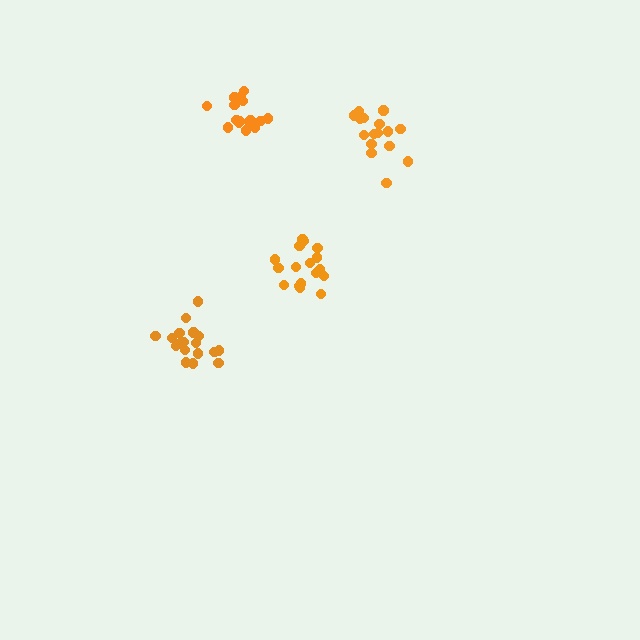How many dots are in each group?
Group 1: 17 dots, Group 2: 16 dots, Group 3: 16 dots, Group 4: 18 dots (67 total).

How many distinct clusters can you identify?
There are 4 distinct clusters.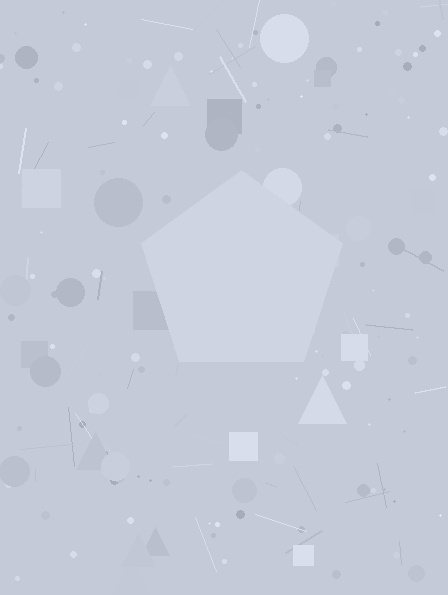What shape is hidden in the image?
A pentagon is hidden in the image.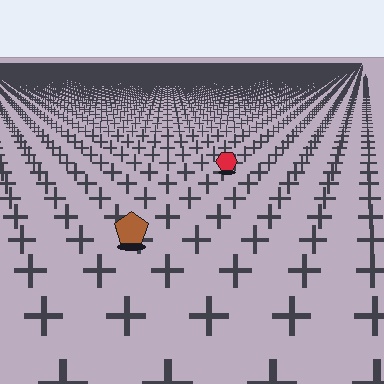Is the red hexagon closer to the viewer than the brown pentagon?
No. The brown pentagon is closer — you can tell from the texture gradient: the ground texture is coarser near it.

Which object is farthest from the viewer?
The red hexagon is farthest from the viewer. It appears smaller and the ground texture around it is denser.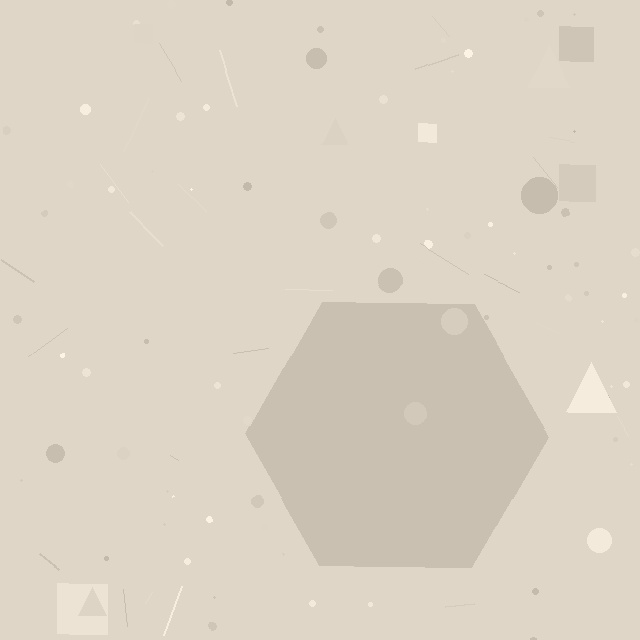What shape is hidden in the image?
A hexagon is hidden in the image.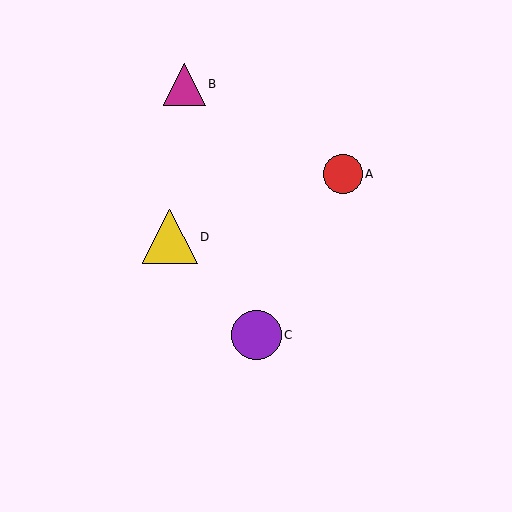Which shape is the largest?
The yellow triangle (labeled D) is the largest.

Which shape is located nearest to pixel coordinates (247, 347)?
The purple circle (labeled C) at (256, 335) is nearest to that location.